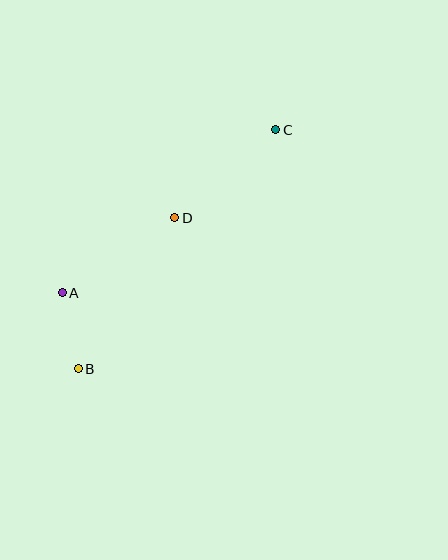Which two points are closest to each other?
Points A and B are closest to each other.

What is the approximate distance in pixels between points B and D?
The distance between B and D is approximately 179 pixels.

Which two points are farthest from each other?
Points B and C are farthest from each other.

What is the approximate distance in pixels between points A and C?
The distance between A and C is approximately 269 pixels.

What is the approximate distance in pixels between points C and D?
The distance between C and D is approximately 134 pixels.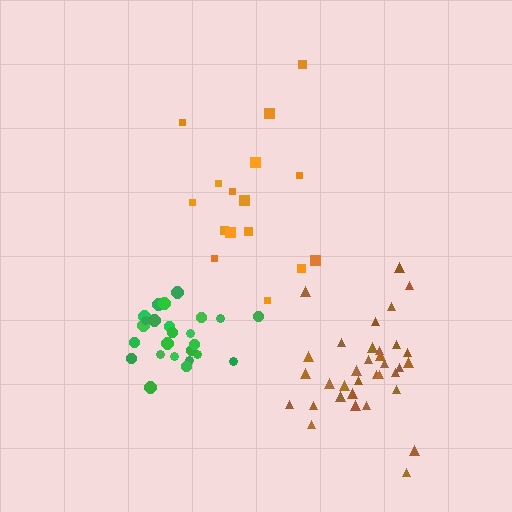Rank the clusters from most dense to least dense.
green, brown, orange.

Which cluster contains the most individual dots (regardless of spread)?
Brown (34).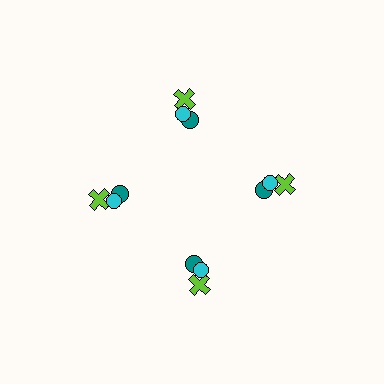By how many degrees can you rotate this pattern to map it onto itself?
The pattern maps onto itself every 90 degrees of rotation.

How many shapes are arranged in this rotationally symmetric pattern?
There are 12 shapes, arranged in 4 groups of 3.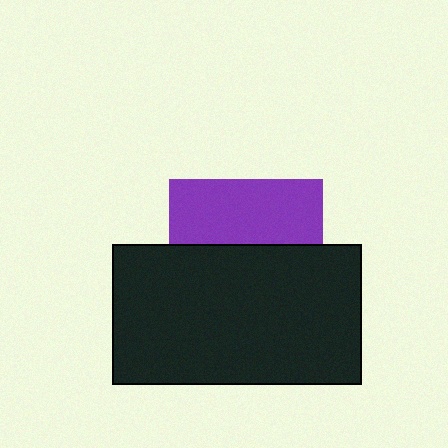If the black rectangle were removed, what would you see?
You would see the complete purple square.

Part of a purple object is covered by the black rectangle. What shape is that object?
It is a square.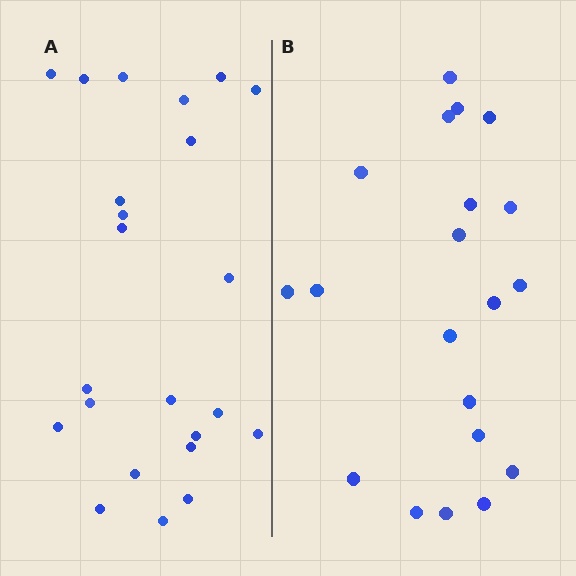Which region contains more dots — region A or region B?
Region A (the left region) has more dots.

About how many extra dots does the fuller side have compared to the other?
Region A has just a few more — roughly 2 or 3 more dots than region B.